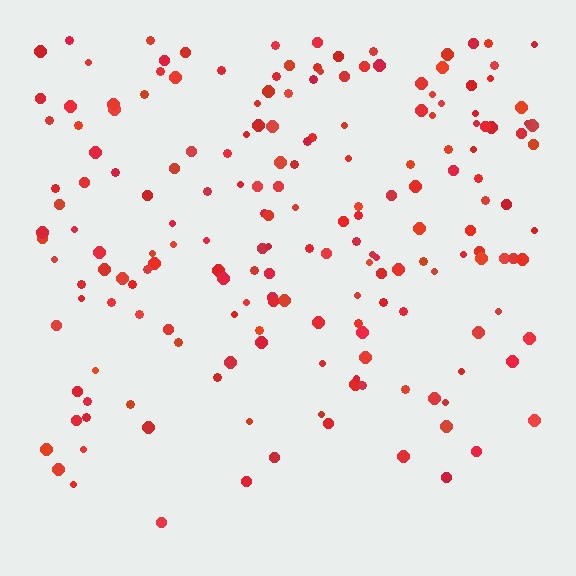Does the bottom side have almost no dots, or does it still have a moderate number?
Still a moderate number, just noticeably fewer than the top.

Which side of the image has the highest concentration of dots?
The top.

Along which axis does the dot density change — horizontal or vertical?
Vertical.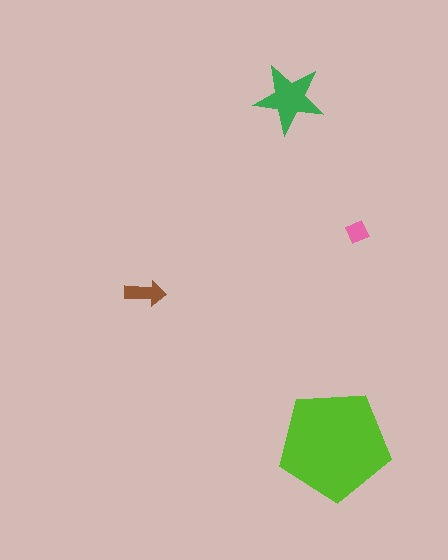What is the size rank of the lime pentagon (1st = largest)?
1st.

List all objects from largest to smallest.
The lime pentagon, the green star, the brown arrow, the pink diamond.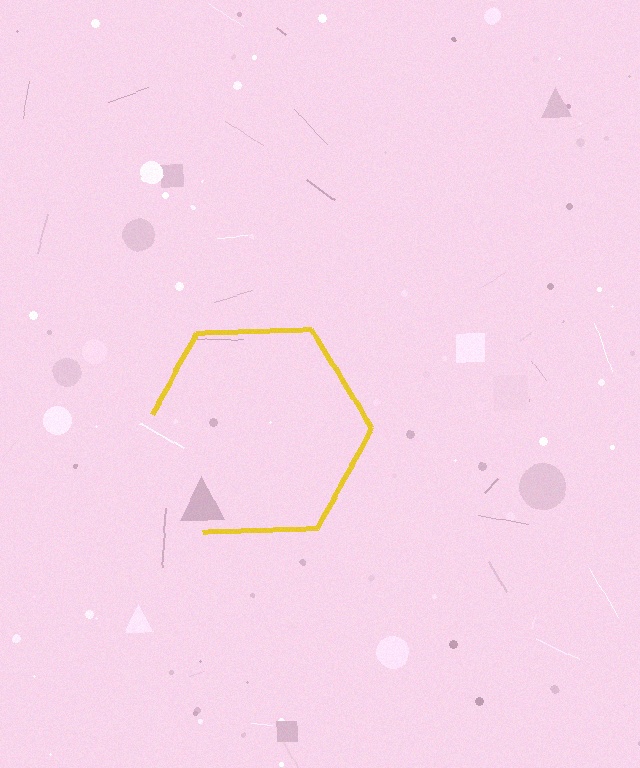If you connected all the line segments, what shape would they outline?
They would outline a hexagon.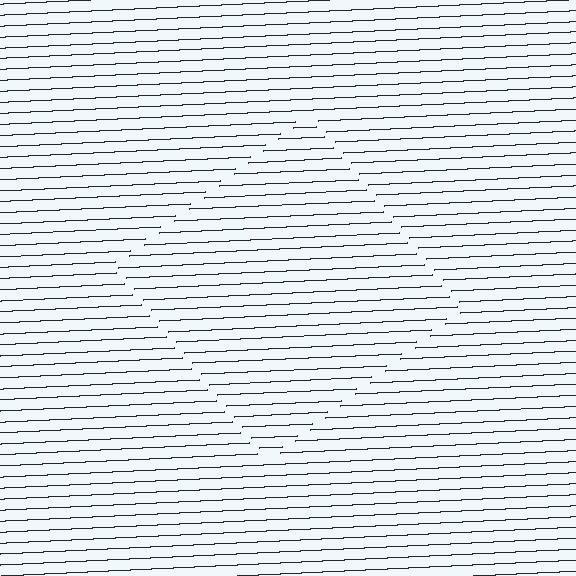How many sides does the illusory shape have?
4 sides — the line-ends trace a square.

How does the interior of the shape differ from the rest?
The interior of the shape contains the same grating, shifted by half a period — the contour is defined by the phase discontinuity where line-ends from the inner and outer gratings abut.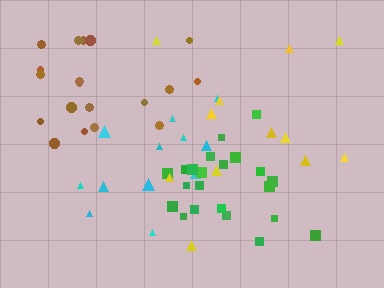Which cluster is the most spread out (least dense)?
Yellow.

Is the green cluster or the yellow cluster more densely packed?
Green.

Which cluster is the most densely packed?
Green.